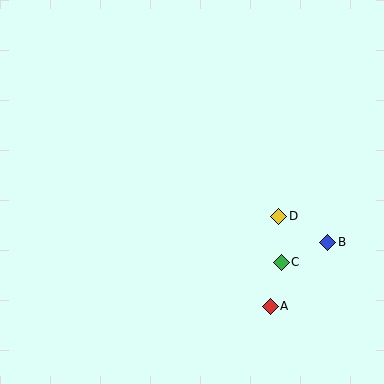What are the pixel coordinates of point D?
Point D is at (279, 216).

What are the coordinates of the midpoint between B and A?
The midpoint between B and A is at (299, 274).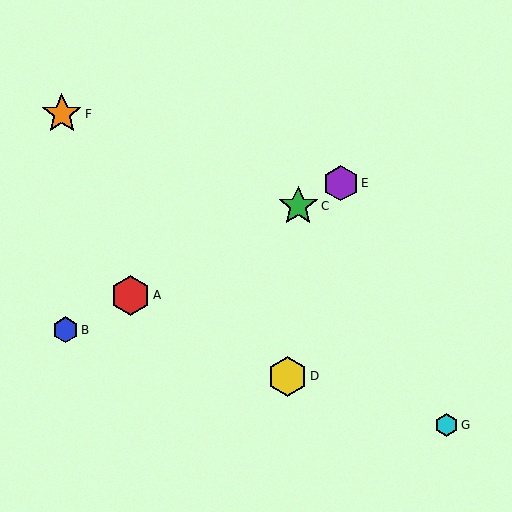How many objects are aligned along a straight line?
4 objects (A, B, C, E) are aligned along a straight line.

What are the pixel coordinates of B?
Object B is at (65, 330).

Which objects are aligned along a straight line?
Objects A, B, C, E are aligned along a straight line.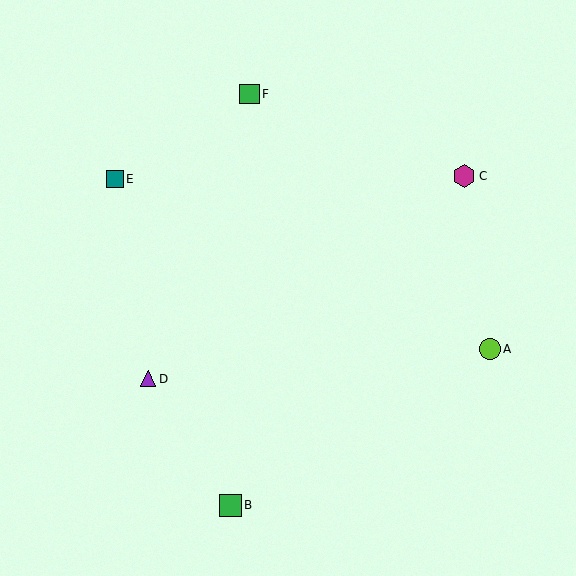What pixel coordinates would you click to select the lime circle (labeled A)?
Click at (490, 349) to select the lime circle A.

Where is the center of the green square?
The center of the green square is at (249, 94).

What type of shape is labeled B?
Shape B is a green square.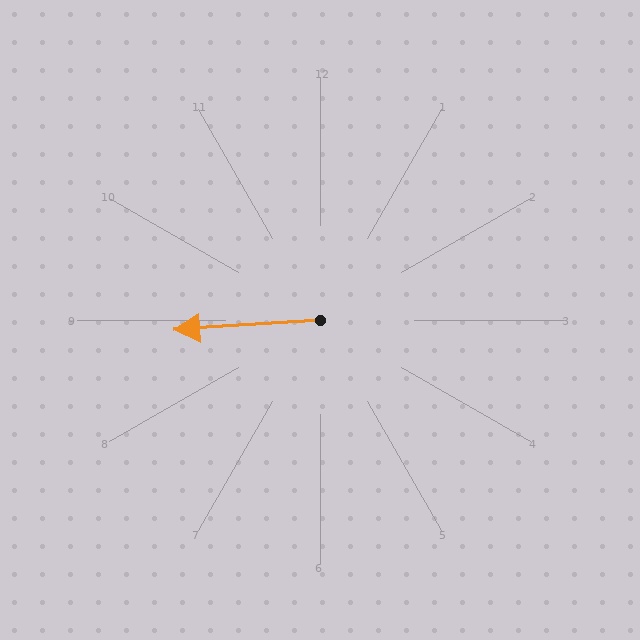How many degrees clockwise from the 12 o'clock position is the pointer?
Approximately 266 degrees.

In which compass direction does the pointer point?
West.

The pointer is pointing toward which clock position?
Roughly 9 o'clock.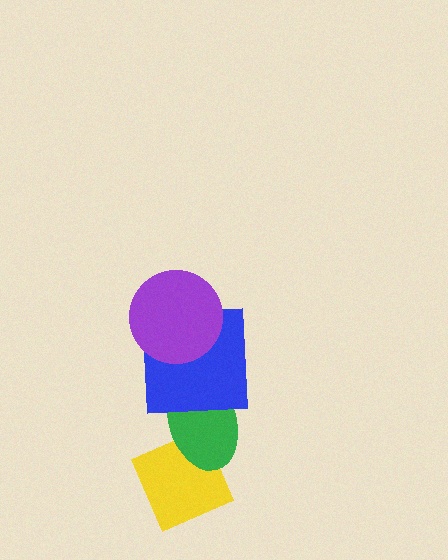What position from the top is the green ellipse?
The green ellipse is 3rd from the top.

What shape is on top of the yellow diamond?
The green ellipse is on top of the yellow diamond.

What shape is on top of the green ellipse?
The blue square is on top of the green ellipse.